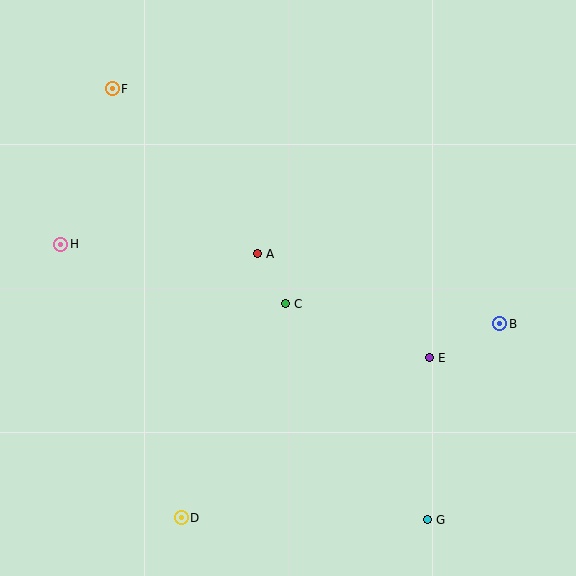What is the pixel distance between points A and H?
The distance between A and H is 197 pixels.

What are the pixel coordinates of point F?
Point F is at (112, 89).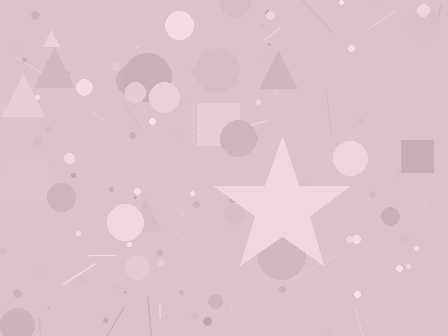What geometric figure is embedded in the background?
A star is embedded in the background.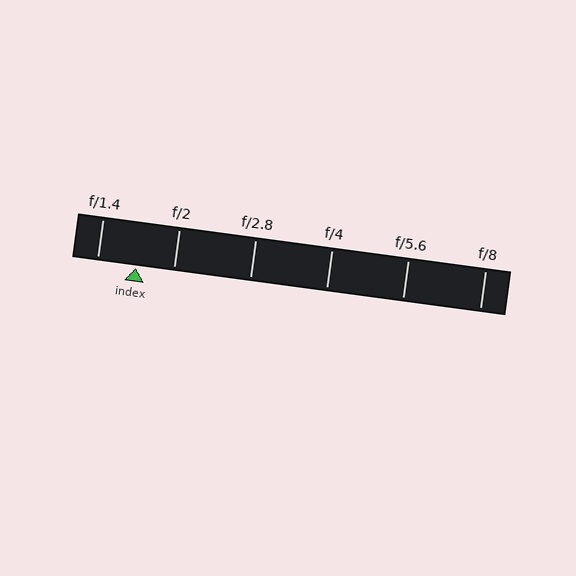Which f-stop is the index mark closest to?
The index mark is closest to f/2.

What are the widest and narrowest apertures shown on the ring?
The widest aperture shown is f/1.4 and the narrowest is f/8.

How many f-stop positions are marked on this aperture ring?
There are 6 f-stop positions marked.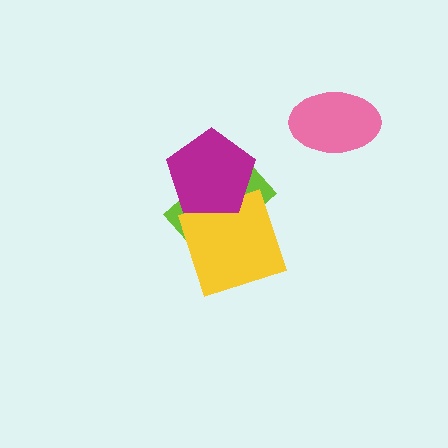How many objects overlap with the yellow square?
2 objects overlap with the yellow square.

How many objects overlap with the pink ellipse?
0 objects overlap with the pink ellipse.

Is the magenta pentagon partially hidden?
No, no other shape covers it.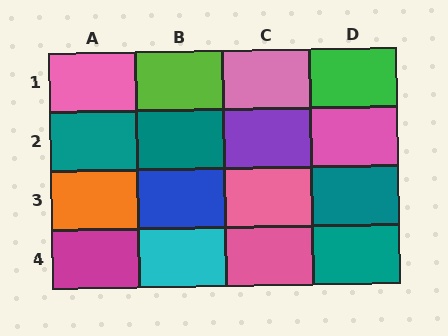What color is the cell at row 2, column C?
Purple.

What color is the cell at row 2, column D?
Pink.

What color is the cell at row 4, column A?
Magenta.